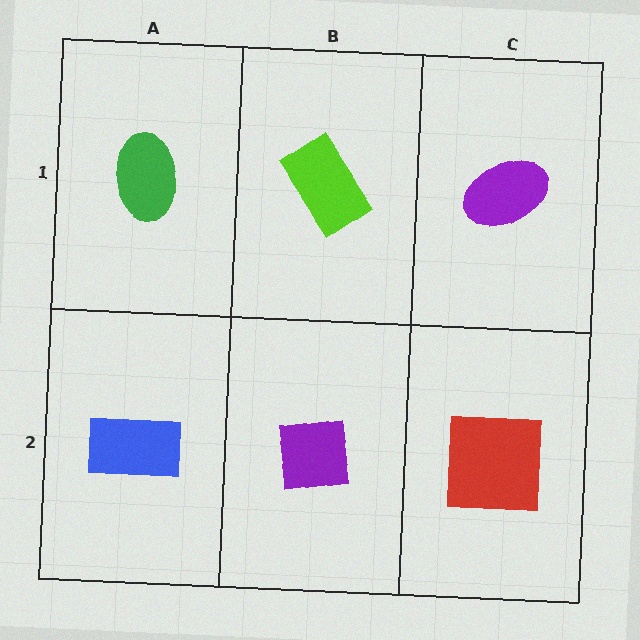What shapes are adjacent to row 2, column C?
A purple ellipse (row 1, column C), a purple square (row 2, column B).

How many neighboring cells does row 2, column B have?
3.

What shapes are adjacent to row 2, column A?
A green ellipse (row 1, column A), a purple square (row 2, column B).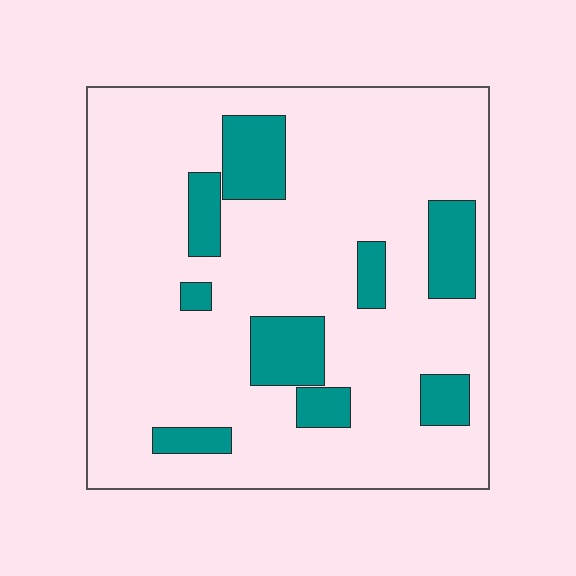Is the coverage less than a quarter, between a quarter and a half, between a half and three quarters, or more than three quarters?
Less than a quarter.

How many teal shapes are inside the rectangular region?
9.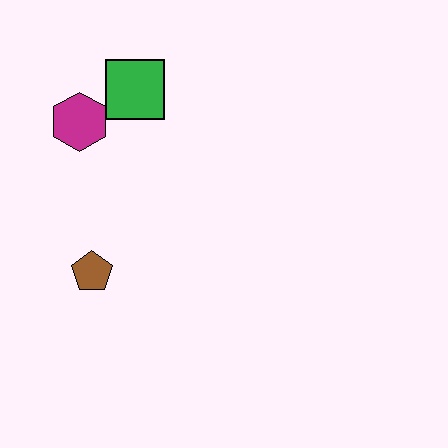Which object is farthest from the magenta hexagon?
The brown pentagon is farthest from the magenta hexagon.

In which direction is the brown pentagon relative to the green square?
The brown pentagon is below the green square.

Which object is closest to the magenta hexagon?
The green square is closest to the magenta hexagon.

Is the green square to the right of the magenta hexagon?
Yes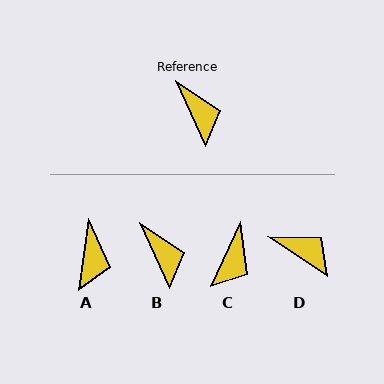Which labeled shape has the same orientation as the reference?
B.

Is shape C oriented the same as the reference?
No, it is off by about 50 degrees.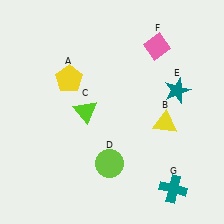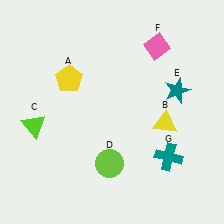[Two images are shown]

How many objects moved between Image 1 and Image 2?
2 objects moved between the two images.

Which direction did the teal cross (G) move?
The teal cross (G) moved up.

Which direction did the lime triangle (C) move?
The lime triangle (C) moved left.